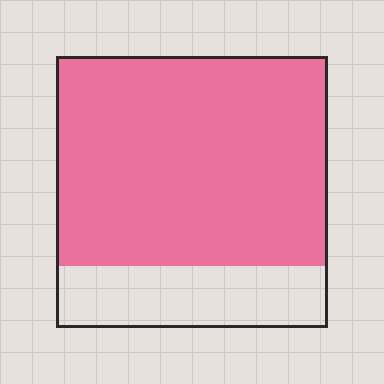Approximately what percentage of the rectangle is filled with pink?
Approximately 75%.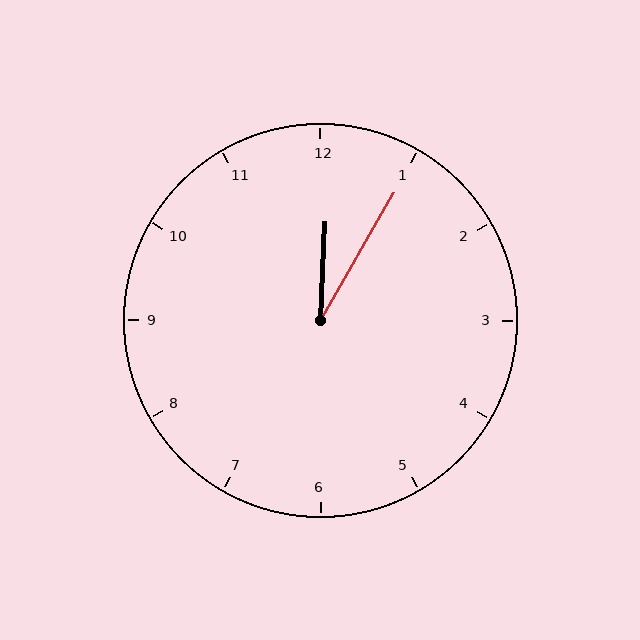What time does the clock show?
12:05.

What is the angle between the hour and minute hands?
Approximately 28 degrees.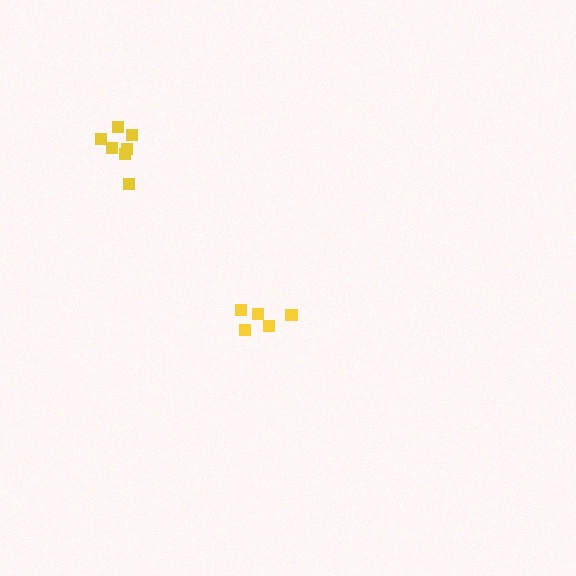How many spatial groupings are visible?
There are 2 spatial groupings.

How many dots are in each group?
Group 1: 5 dots, Group 2: 7 dots (12 total).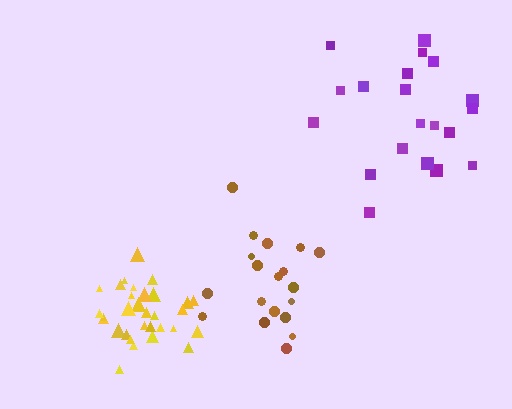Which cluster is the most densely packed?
Yellow.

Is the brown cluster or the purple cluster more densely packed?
Brown.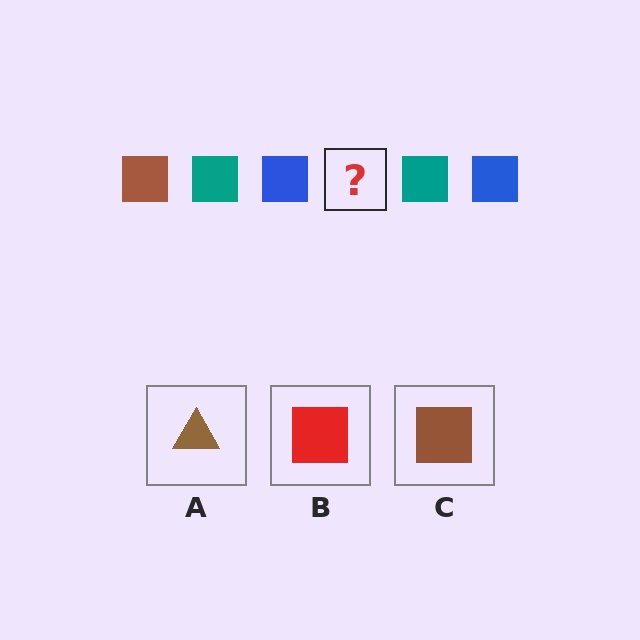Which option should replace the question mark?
Option C.